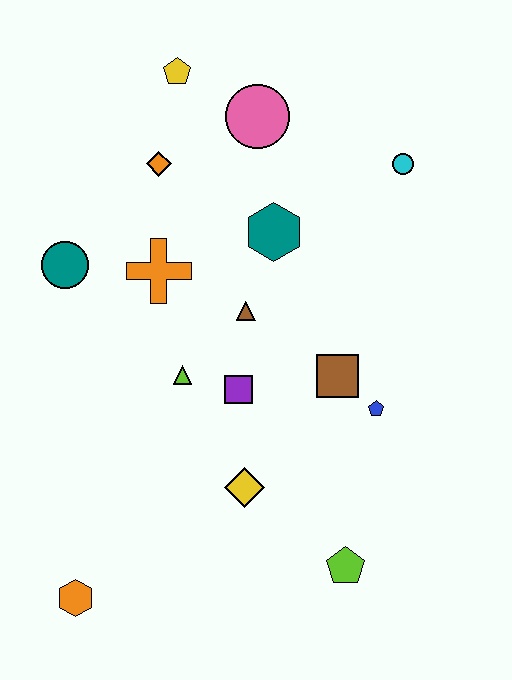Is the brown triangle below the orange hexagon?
No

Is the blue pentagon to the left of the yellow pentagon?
No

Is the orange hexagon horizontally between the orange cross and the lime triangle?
No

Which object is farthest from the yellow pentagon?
The orange hexagon is farthest from the yellow pentagon.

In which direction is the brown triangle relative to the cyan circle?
The brown triangle is to the left of the cyan circle.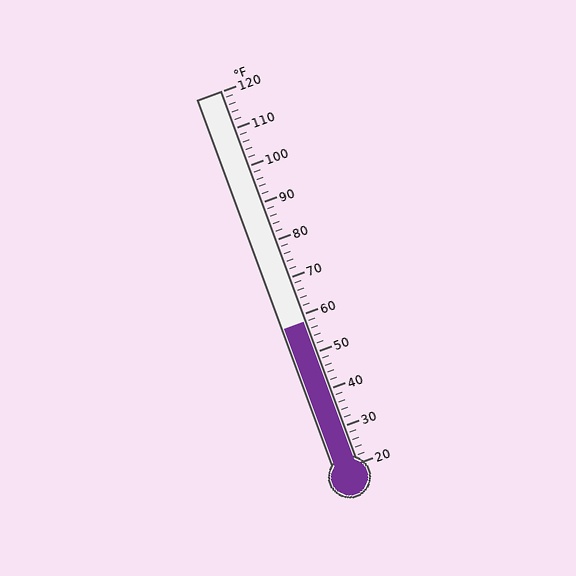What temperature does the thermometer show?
The thermometer shows approximately 58°F.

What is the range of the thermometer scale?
The thermometer scale ranges from 20°F to 120°F.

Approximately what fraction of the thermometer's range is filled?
The thermometer is filled to approximately 40% of its range.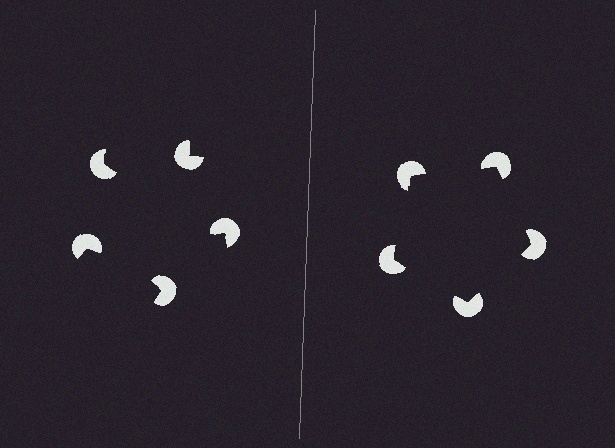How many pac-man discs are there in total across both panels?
10 — 5 on each side.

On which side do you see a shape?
An illusory pentagon appears on the right side. On the left side the wedge cuts are rotated, so no coherent shape forms.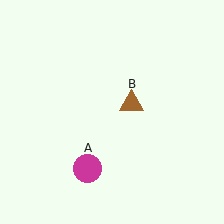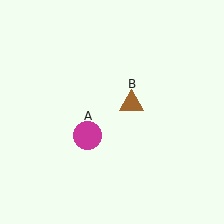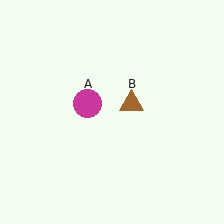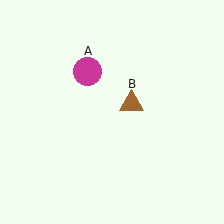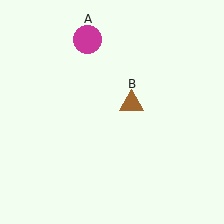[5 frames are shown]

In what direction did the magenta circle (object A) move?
The magenta circle (object A) moved up.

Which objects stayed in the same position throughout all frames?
Brown triangle (object B) remained stationary.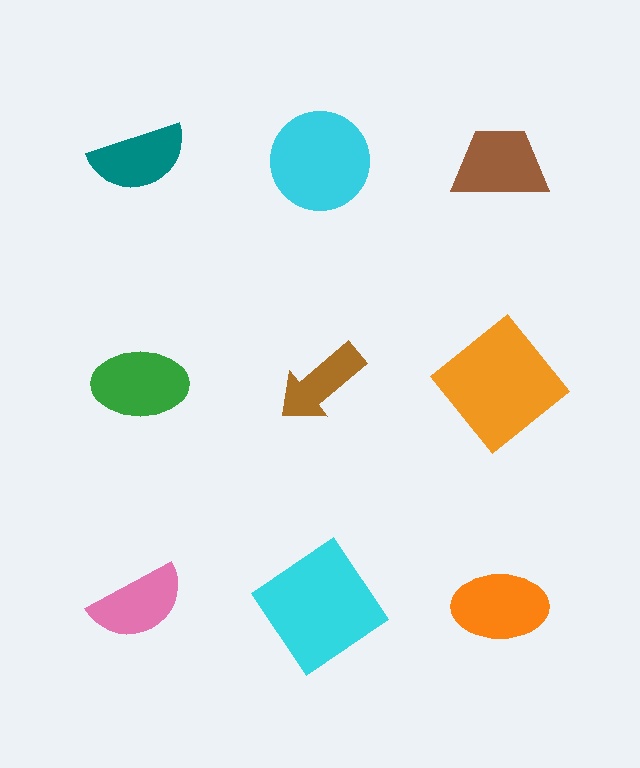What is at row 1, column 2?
A cyan circle.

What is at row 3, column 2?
A cyan diamond.